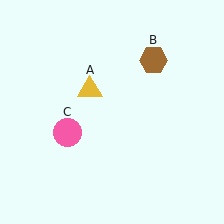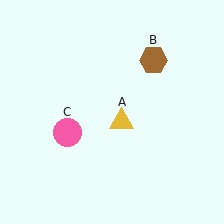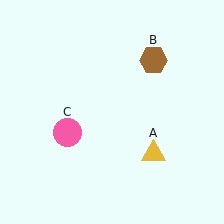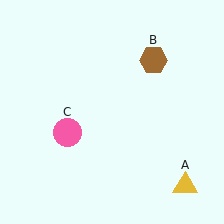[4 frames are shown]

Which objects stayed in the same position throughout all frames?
Brown hexagon (object B) and pink circle (object C) remained stationary.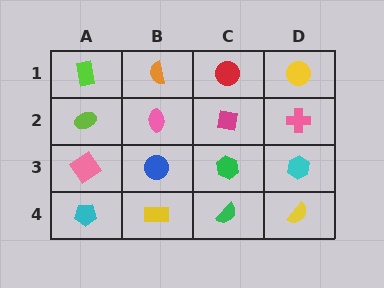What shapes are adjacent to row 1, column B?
A pink ellipse (row 2, column B), a lime rectangle (row 1, column A), a red circle (row 1, column C).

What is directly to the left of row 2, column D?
A magenta square.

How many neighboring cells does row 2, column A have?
3.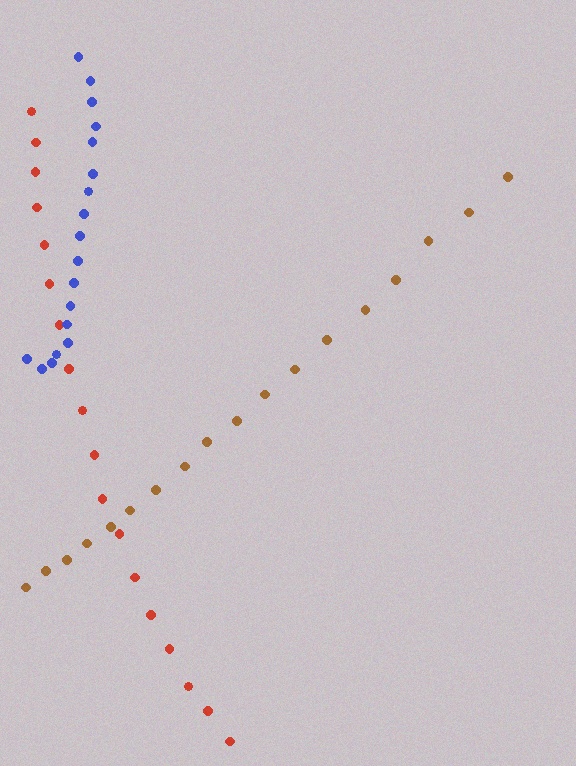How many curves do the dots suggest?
There are 3 distinct paths.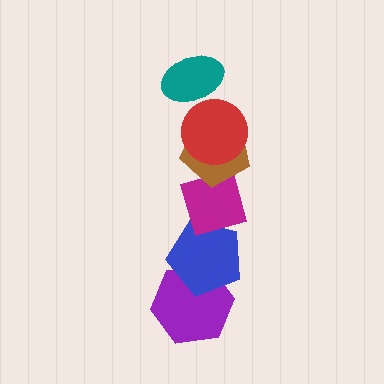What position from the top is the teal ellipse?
The teal ellipse is 1st from the top.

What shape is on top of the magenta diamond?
The brown pentagon is on top of the magenta diamond.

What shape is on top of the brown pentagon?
The red circle is on top of the brown pentagon.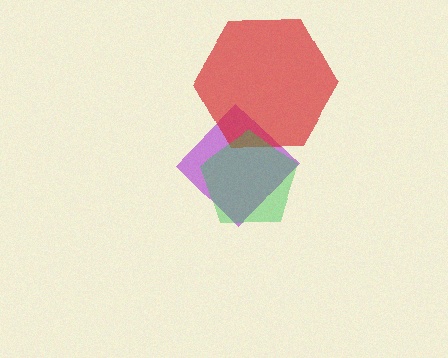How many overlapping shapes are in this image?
There are 3 overlapping shapes in the image.